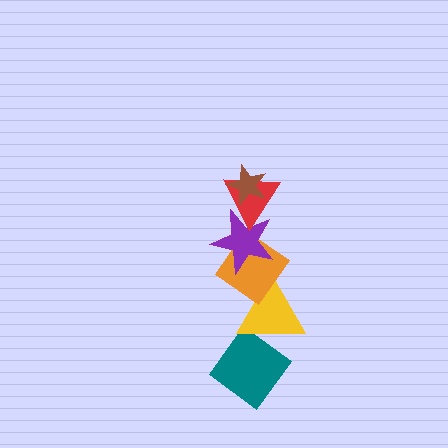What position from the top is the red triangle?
The red triangle is 2nd from the top.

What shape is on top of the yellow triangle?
The orange diamond is on top of the yellow triangle.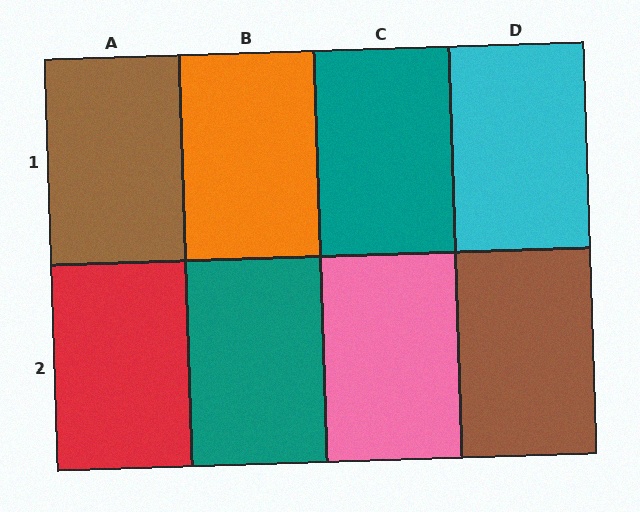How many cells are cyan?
1 cell is cyan.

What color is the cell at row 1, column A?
Brown.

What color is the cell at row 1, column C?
Teal.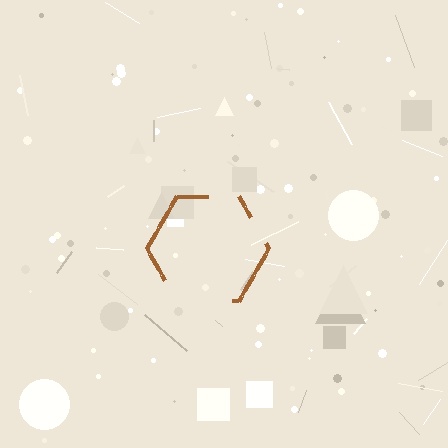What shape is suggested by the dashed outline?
The dashed outline suggests a hexagon.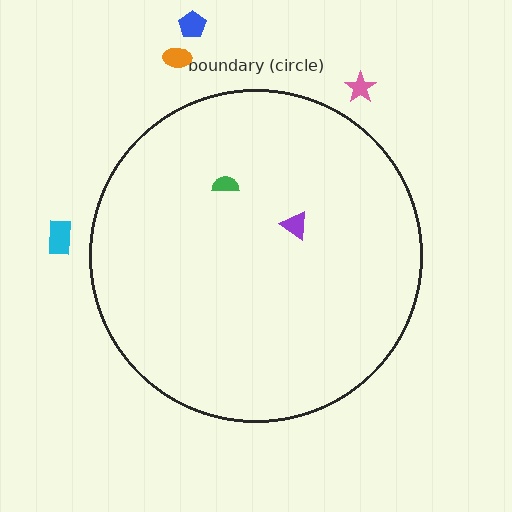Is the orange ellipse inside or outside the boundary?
Outside.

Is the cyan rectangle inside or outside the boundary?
Outside.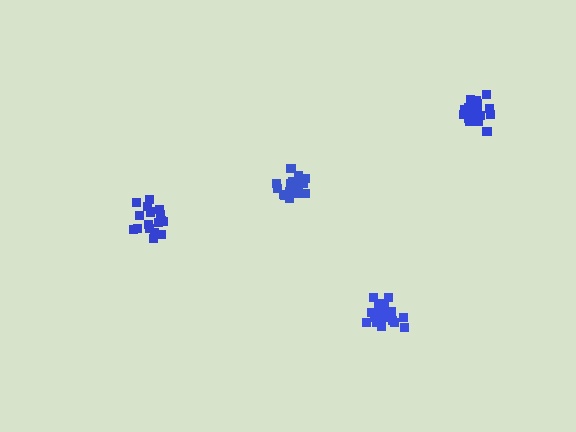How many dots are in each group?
Group 1: 19 dots, Group 2: 21 dots, Group 3: 18 dots, Group 4: 21 dots (79 total).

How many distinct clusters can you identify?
There are 4 distinct clusters.